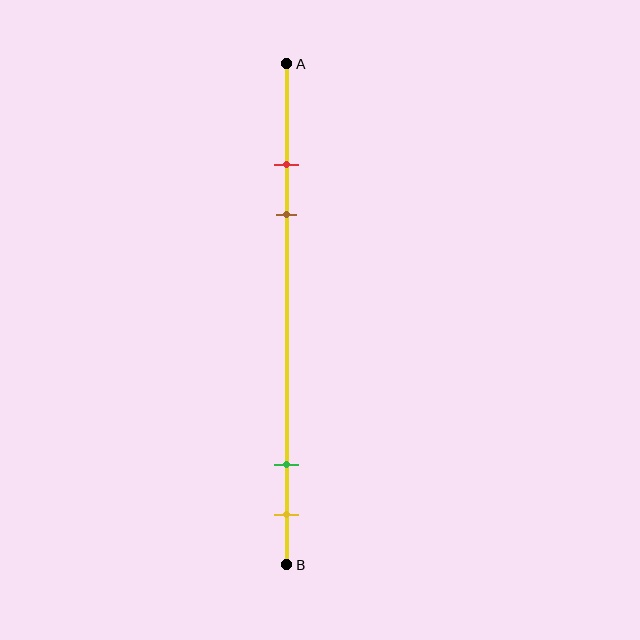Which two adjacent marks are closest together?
The red and brown marks are the closest adjacent pair.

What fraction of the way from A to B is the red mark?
The red mark is approximately 20% (0.2) of the way from A to B.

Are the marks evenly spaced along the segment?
No, the marks are not evenly spaced.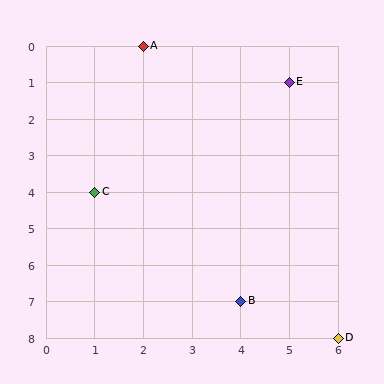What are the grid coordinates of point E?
Point E is at grid coordinates (5, 1).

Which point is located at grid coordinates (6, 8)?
Point D is at (6, 8).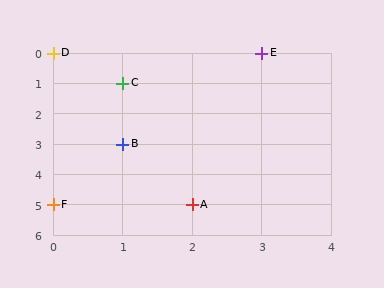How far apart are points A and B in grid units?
Points A and B are 1 column and 2 rows apart (about 2.2 grid units diagonally).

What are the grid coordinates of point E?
Point E is at grid coordinates (3, 0).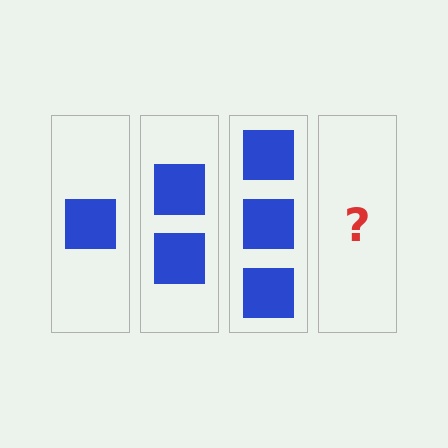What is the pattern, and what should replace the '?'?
The pattern is that each step adds one more square. The '?' should be 4 squares.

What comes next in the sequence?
The next element should be 4 squares.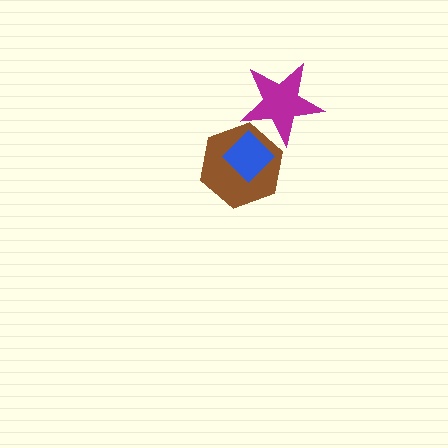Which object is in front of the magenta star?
The blue diamond is in front of the magenta star.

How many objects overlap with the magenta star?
2 objects overlap with the magenta star.